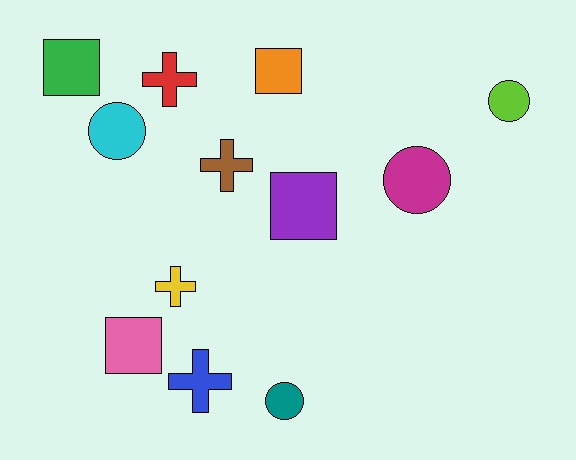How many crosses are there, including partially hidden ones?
There are 4 crosses.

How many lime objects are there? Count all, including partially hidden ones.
There is 1 lime object.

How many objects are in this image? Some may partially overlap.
There are 12 objects.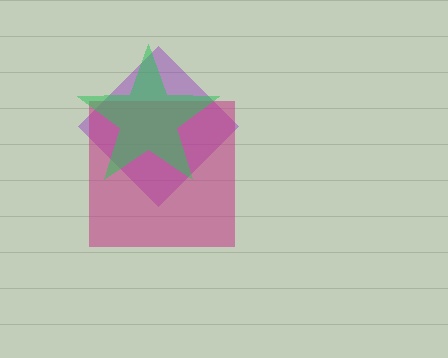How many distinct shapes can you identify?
There are 3 distinct shapes: a purple diamond, a magenta square, a green star.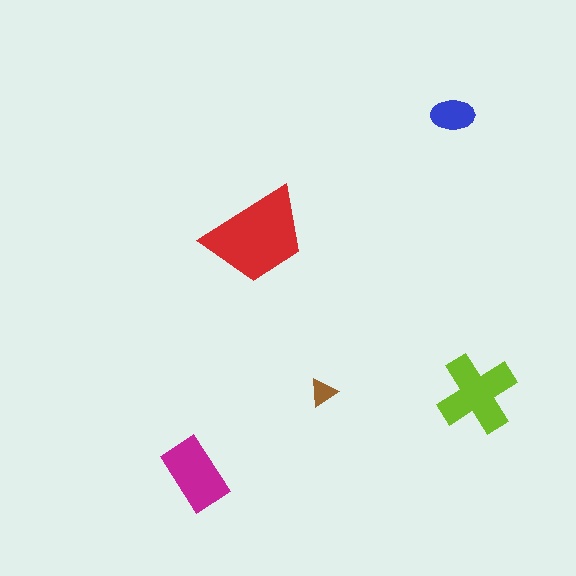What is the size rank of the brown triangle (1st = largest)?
5th.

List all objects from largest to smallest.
The red trapezoid, the lime cross, the magenta rectangle, the blue ellipse, the brown triangle.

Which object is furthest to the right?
The lime cross is rightmost.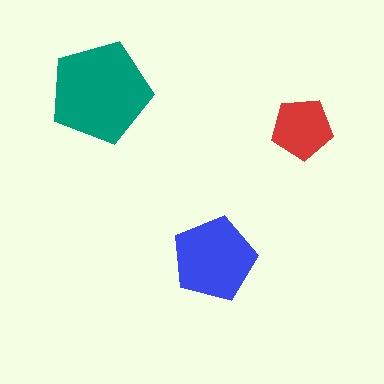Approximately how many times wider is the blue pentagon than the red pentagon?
About 1.5 times wider.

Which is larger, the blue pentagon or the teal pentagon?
The teal one.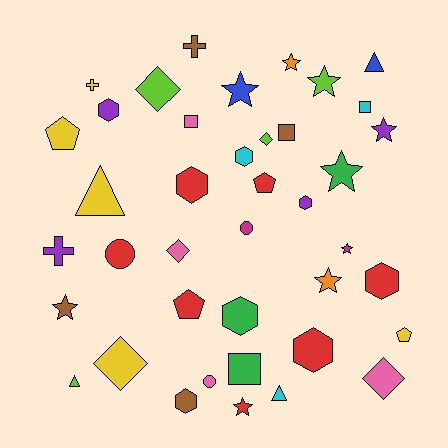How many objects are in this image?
There are 40 objects.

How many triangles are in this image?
There are 4 triangles.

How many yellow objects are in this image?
There are 5 yellow objects.